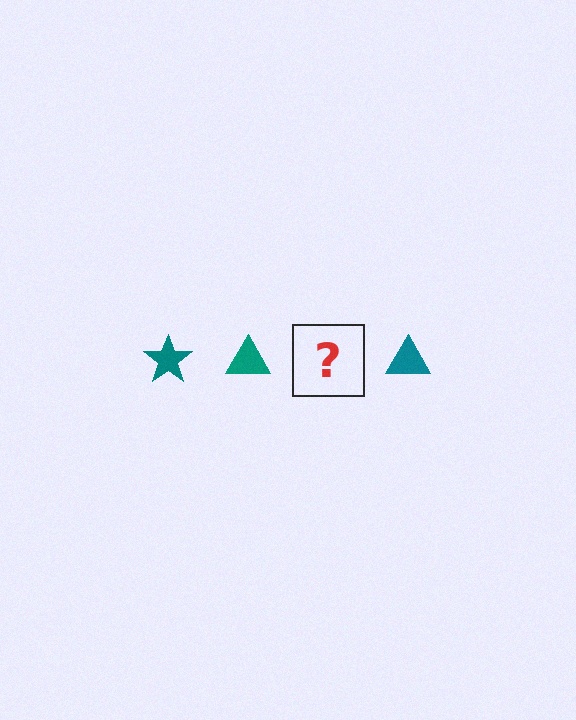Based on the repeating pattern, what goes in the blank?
The blank should be a teal star.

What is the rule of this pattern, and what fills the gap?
The rule is that the pattern cycles through star, triangle shapes in teal. The gap should be filled with a teal star.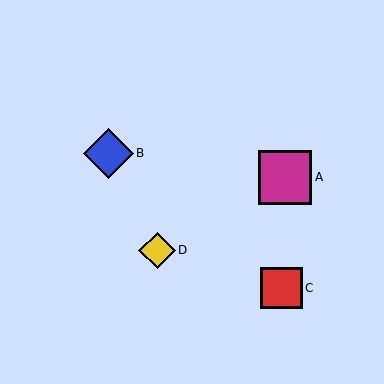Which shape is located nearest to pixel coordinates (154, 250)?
The yellow diamond (labeled D) at (157, 250) is nearest to that location.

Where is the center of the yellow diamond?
The center of the yellow diamond is at (157, 250).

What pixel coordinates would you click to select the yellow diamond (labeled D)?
Click at (157, 250) to select the yellow diamond D.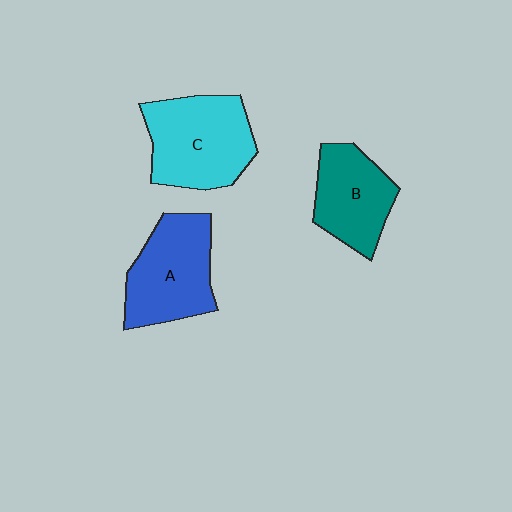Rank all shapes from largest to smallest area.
From largest to smallest: C (cyan), A (blue), B (teal).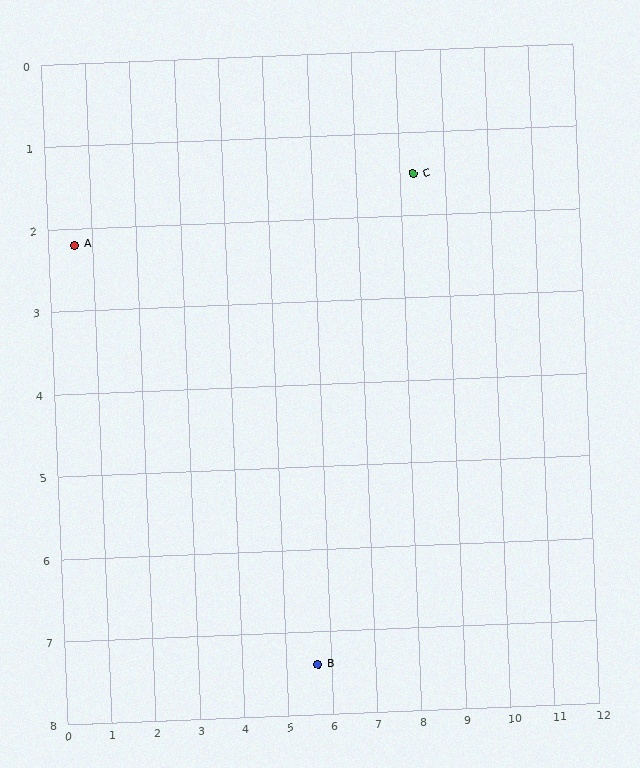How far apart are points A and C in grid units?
Points A and C are about 7.7 grid units apart.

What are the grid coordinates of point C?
Point C is at approximately (8.3, 1.5).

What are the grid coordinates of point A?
Point A is at approximately (0.6, 2.2).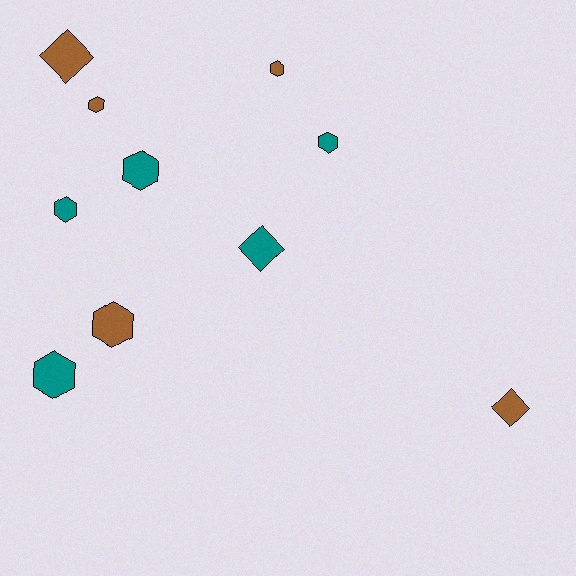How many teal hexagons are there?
There are 4 teal hexagons.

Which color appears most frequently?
Teal, with 5 objects.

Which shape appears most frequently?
Hexagon, with 7 objects.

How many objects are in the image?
There are 10 objects.